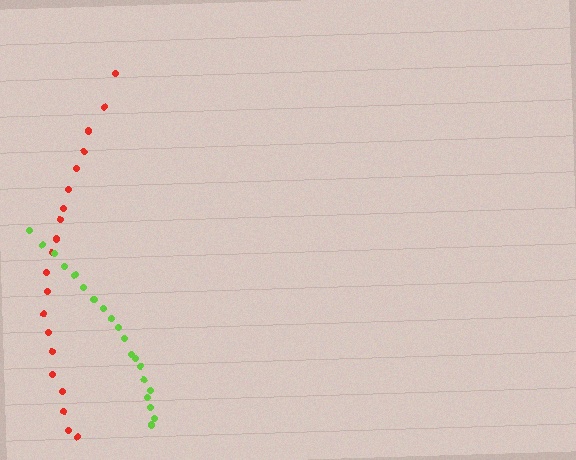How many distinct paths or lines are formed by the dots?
There are 2 distinct paths.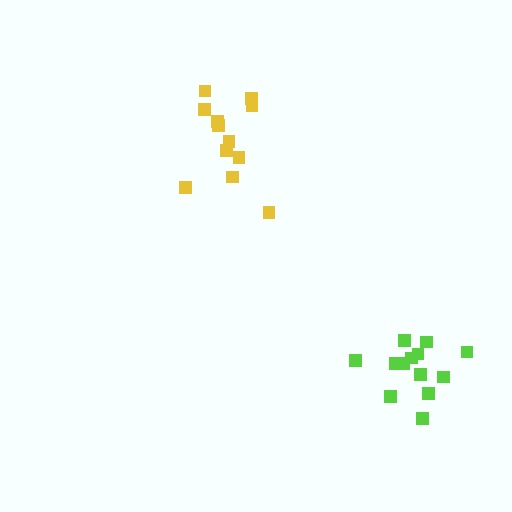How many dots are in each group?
Group 1: 13 dots, Group 2: 12 dots (25 total).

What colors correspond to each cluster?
The clusters are colored: lime, yellow.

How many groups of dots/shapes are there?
There are 2 groups.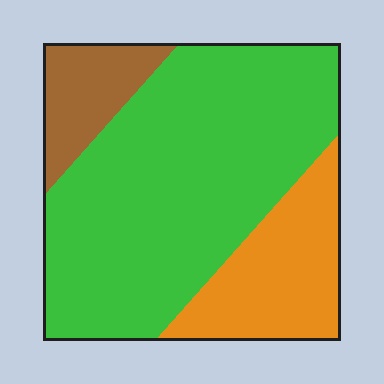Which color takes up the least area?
Brown, at roughly 10%.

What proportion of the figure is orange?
Orange covers roughly 20% of the figure.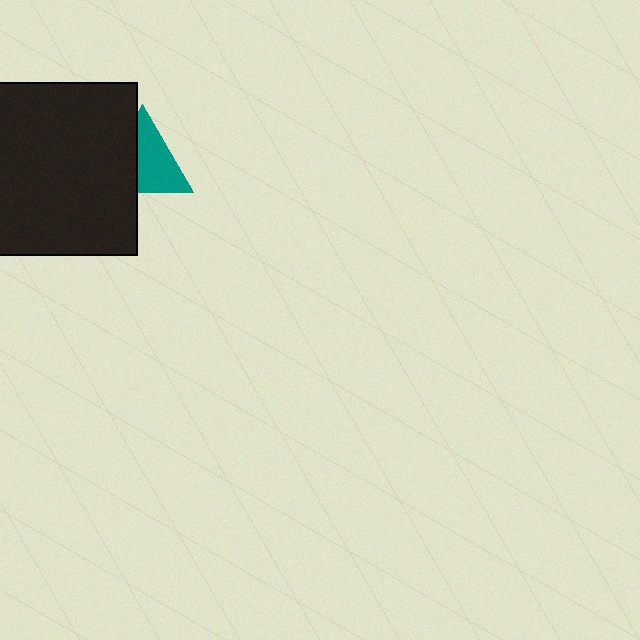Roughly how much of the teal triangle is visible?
About half of it is visible (roughly 59%).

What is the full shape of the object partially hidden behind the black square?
The partially hidden object is a teal triangle.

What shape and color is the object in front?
The object in front is a black square.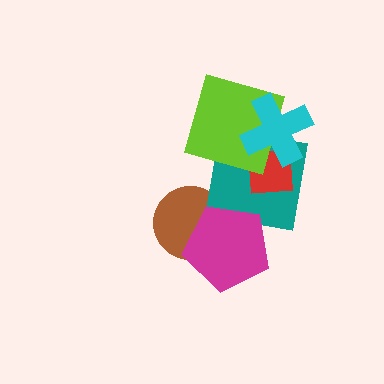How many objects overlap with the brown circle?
1 object overlaps with the brown circle.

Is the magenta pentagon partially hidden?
No, no other shape covers it.